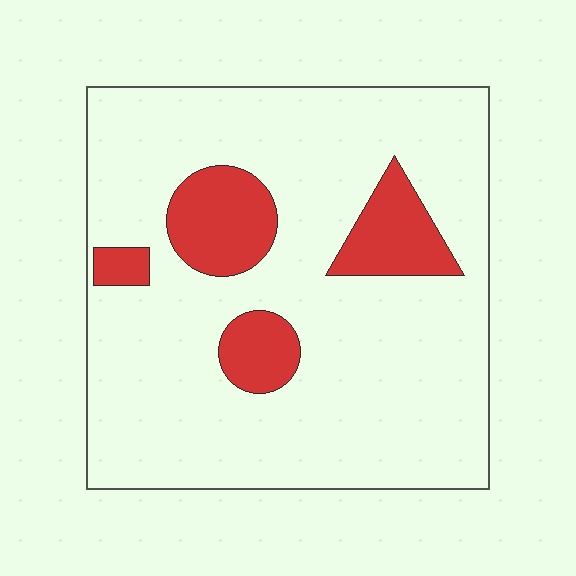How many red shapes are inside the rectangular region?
4.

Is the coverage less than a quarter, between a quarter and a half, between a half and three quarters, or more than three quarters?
Less than a quarter.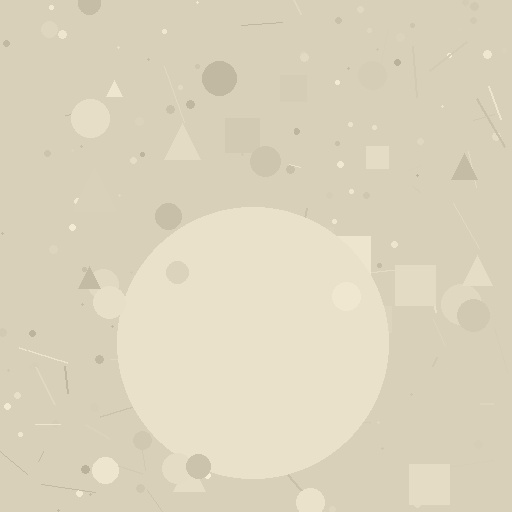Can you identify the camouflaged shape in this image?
The camouflaged shape is a circle.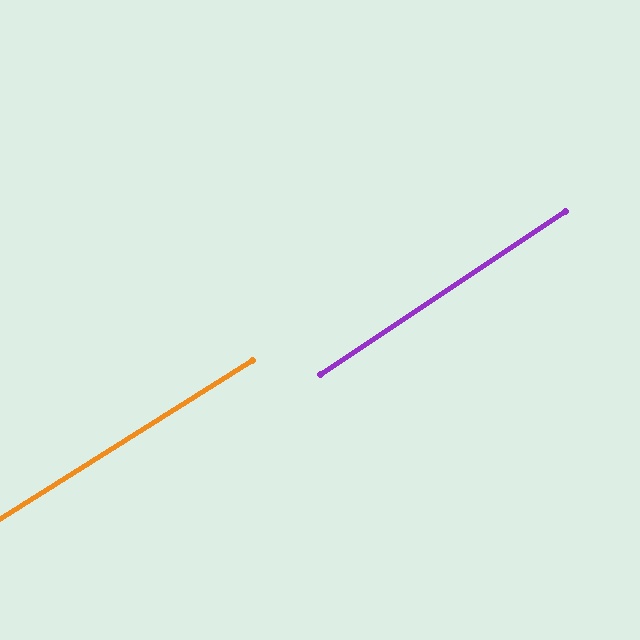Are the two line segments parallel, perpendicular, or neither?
Parallel — their directions differ by only 1.7°.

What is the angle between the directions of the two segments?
Approximately 2 degrees.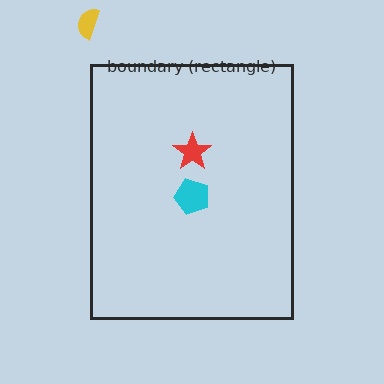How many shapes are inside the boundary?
2 inside, 1 outside.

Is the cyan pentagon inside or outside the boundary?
Inside.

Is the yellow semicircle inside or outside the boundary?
Outside.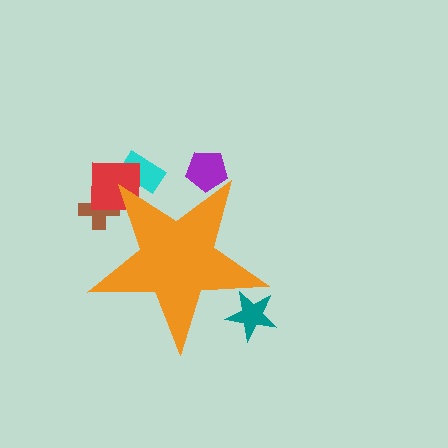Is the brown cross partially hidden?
Yes, the brown cross is partially hidden behind the orange star.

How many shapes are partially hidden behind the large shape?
5 shapes are partially hidden.